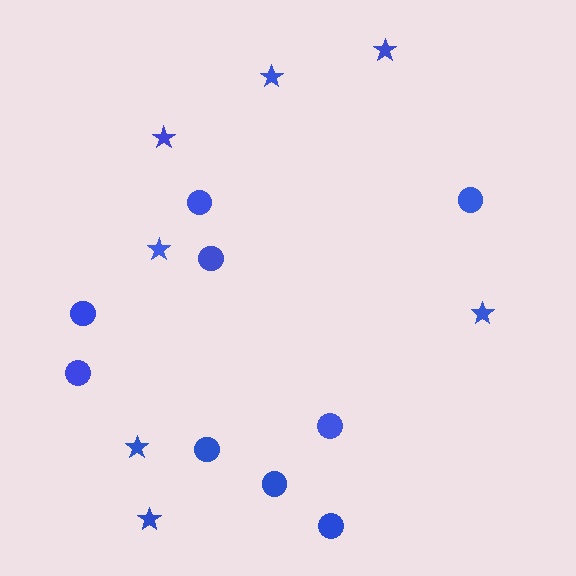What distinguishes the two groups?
There are 2 groups: one group of stars (7) and one group of circles (9).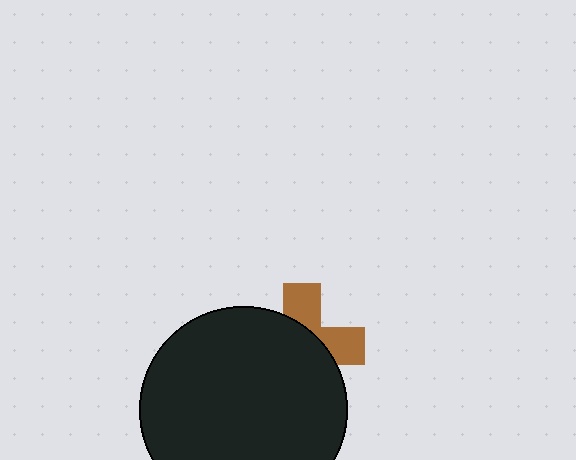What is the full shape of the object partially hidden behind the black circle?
The partially hidden object is a brown cross.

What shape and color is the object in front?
The object in front is a black circle.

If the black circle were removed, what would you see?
You would see the complete brown cross.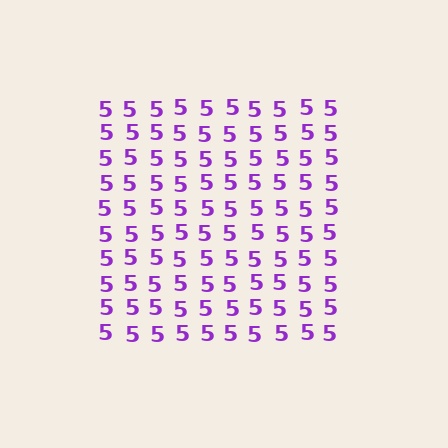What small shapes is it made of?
It is made of small digit 5's.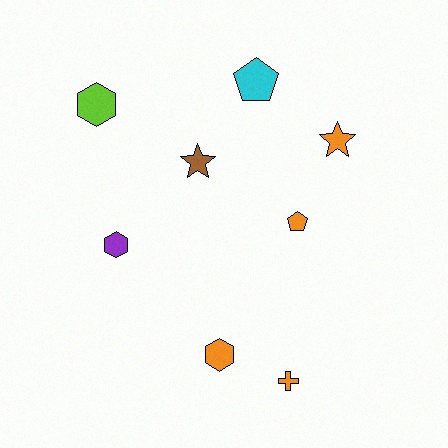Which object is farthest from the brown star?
The orange cross is farthest from the brown star.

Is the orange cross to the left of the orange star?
Yes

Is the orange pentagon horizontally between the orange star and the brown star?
Yes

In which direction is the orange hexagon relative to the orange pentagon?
The orange hexagon is below the orange pentagon.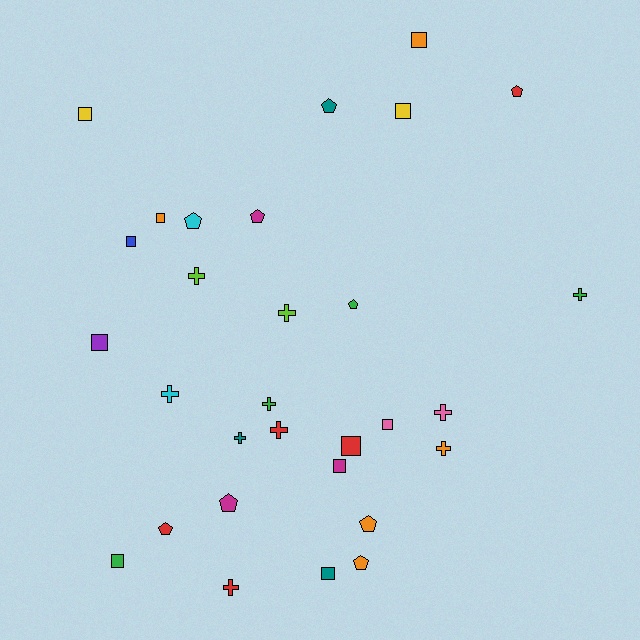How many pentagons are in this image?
There are 9 pentagons.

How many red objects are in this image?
There are 5 red objects.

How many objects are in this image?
There are 30 objects.